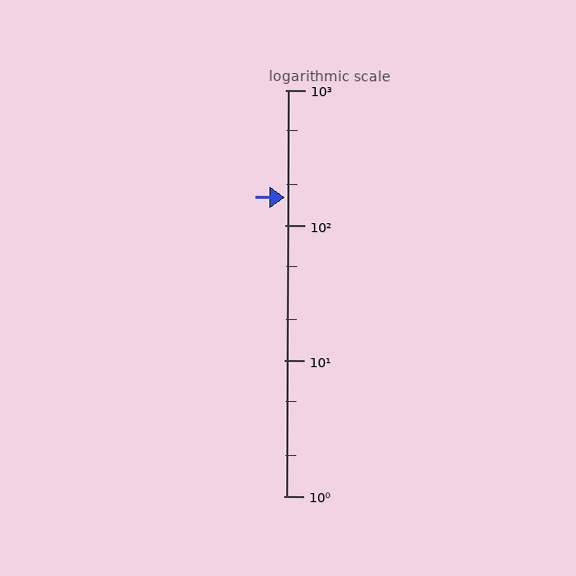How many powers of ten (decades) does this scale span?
The scale spans 3 decades, from 1 to 1000.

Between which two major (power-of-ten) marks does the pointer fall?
The pointer is between 100 and 1000.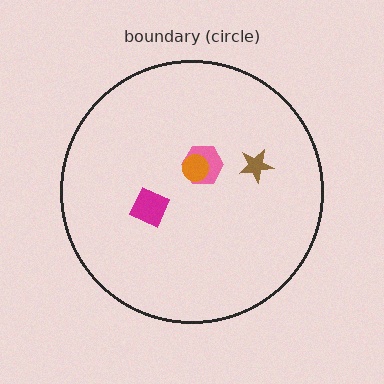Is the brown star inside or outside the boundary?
Inside.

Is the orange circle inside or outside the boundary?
Inside.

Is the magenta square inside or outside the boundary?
Inside.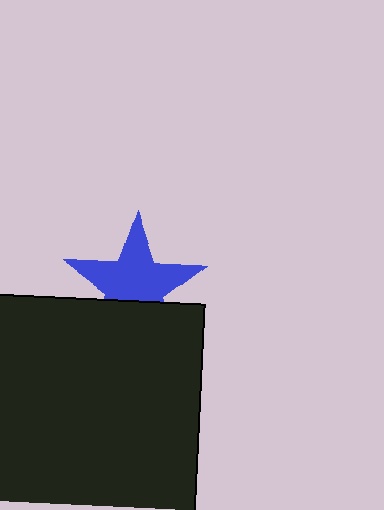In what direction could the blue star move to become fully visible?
The blue star could move up. That would shift it out from behind the black square entirely.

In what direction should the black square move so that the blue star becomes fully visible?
The black square should move down. That is the shortest direction to clear the overlap and leave the blue star fully visible.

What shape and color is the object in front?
The object in front is a black square.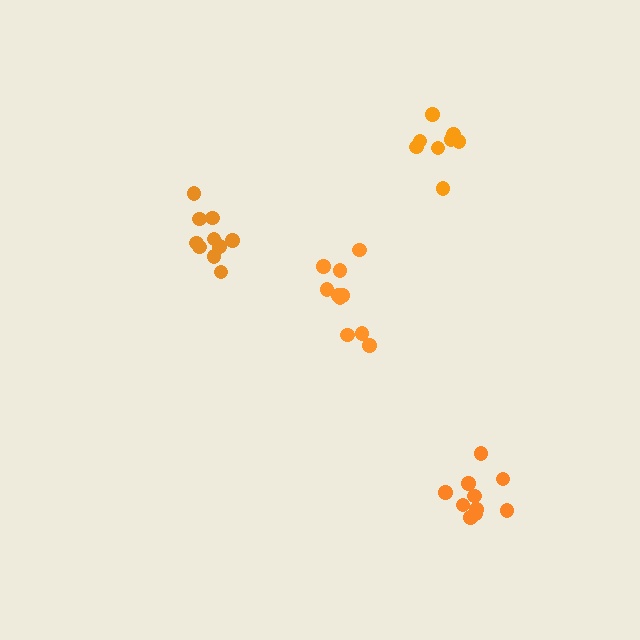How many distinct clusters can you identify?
There are 4 distinct clusters.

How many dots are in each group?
Group 1: 10 dots, Group 2: 10 dots, Group 3: 11 dots, Group 4: 8 dots (39 total).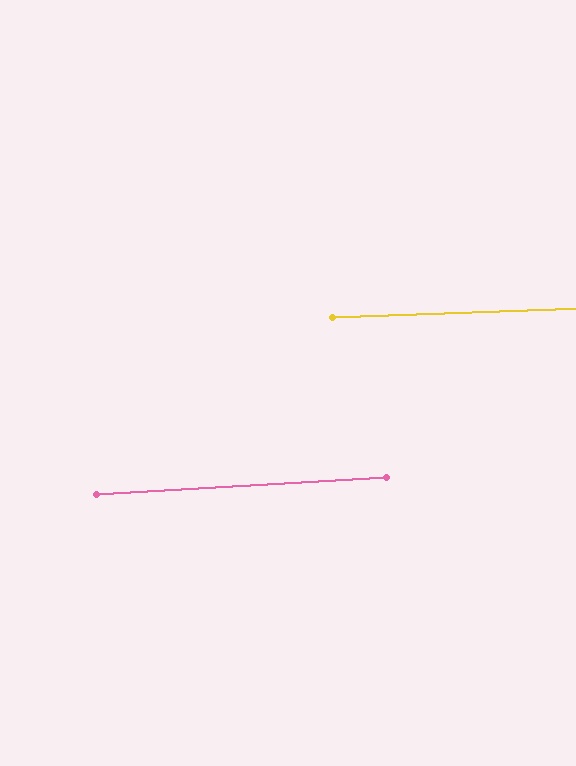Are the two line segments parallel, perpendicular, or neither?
Parallel — their directions differ by only 1.3°.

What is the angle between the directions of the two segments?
Approximately 1 degree.